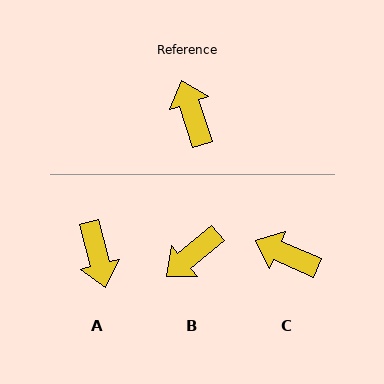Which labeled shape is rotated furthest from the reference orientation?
A, about 176 degrees away.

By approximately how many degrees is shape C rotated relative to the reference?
Approximately 48 degrees counter-clockwise.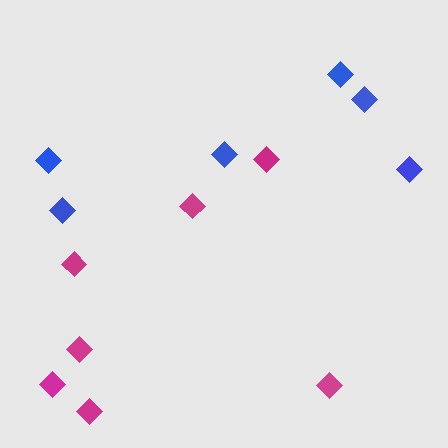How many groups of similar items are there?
There are 2 groups: one group of blue diamonds (6) and one group of magenta diamonds (7).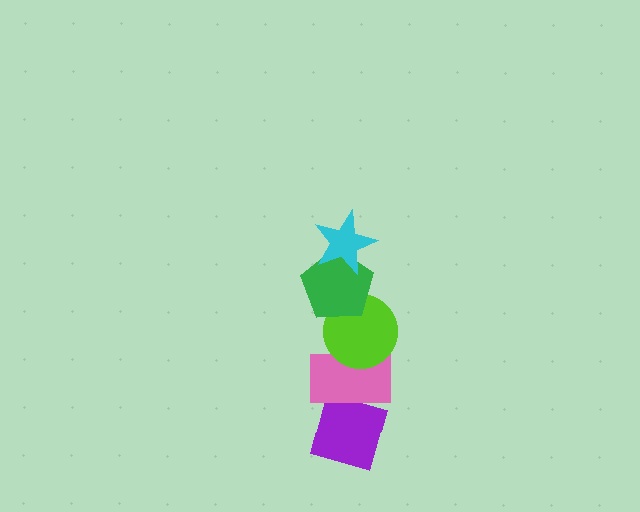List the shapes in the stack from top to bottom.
From top to bottom: the cyan star, the green pentagon, the lime circle, the pink rectangle, the purple diamond.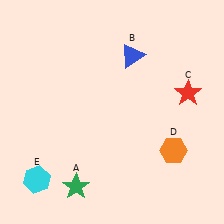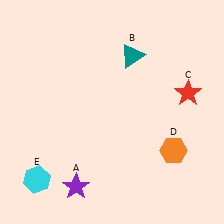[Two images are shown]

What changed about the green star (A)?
In Image 1, A is green. In Image 2, it changed to purple.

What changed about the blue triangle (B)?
In Image 1, B is blue. In Image 2, it changed to teal.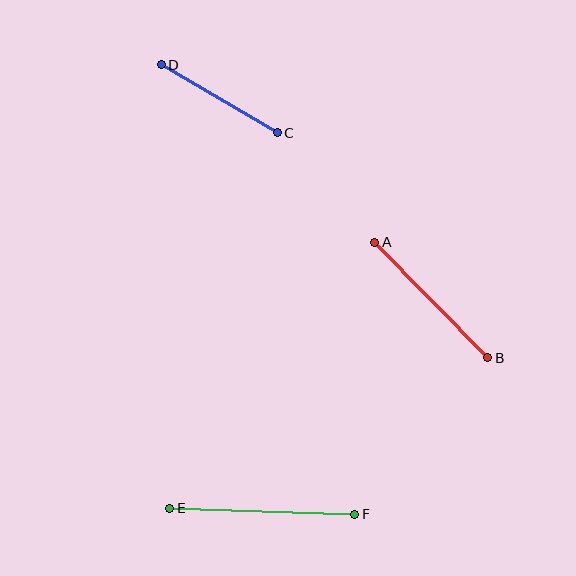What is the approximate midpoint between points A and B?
The midpoint is at approximately (431, 300) pixels.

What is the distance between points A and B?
The distance is approximately 162 pixels.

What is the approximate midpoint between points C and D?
The midpoint is at approximately (219, 99) pixels.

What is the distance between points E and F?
The distance is approximately 185 pixels.